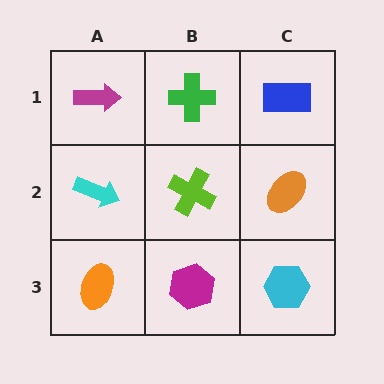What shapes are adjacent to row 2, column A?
A magenta arrow (row 1, column A), an orange ellipse (row 3, column A), a lime cross (row 2, column B).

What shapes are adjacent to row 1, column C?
An orange ellipse (row 2, column C), a green cross (row 1, column B).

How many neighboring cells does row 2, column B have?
4.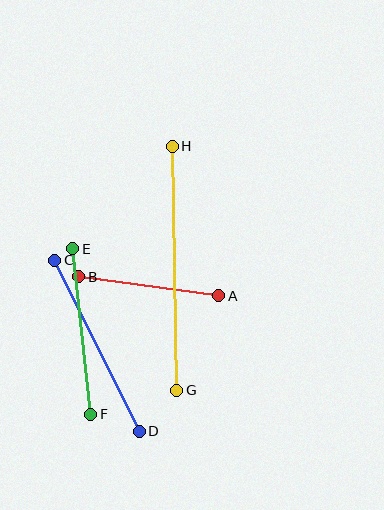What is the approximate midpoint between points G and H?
The midpoint is at approximately (175, 268) pixels.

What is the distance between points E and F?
The distance is approximately 166 pixels.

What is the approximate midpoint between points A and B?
The midpoint is at approximately (149, 286) pixels.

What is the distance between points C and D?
The distance is approximately 191 pixels.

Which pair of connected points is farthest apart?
Points G and H are farthest apart.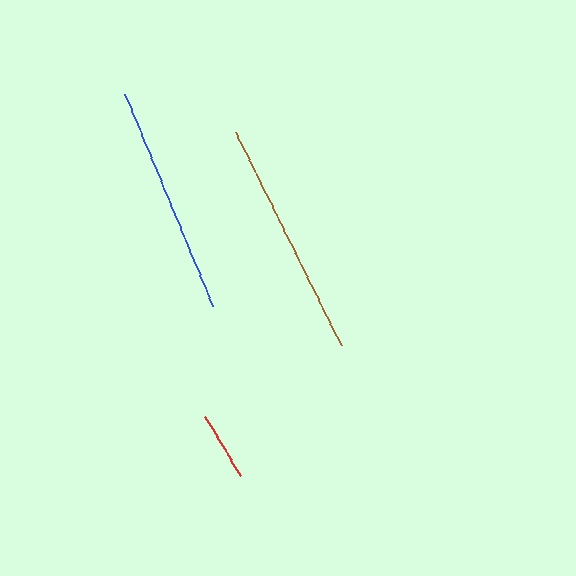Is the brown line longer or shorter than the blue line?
The brown line is longer than the blue line.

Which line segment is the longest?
The brown line is the longest at approximately 238 pixels.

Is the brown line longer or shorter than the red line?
The brown line is longer than the red line.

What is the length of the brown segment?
The brown segment is approximately 238 pixels long.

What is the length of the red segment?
The red segment is approximately 70 pixels long.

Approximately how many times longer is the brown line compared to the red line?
The brown line is approximately 3.4 times the length of the red line.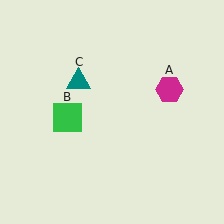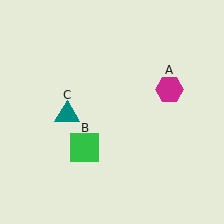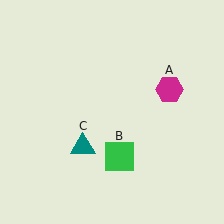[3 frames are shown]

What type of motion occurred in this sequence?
The green square (object B), teal triangle (object C) rotated counterclockwise around the center of the scene.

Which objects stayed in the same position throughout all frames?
Magenta hexagon (object A) remained stationary.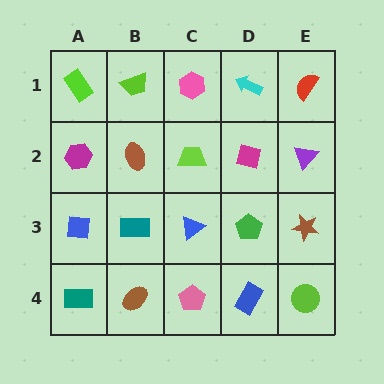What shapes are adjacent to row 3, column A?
A magenta hexagon (row 2, column A), a teal rectangle (row 4, column A), a teal rectangle (row 3, column B).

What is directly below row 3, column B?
A brown ellipse.